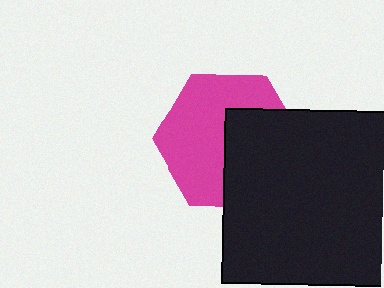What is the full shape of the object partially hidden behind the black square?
The partially hidden object is a magenta hexagon.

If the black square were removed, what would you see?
You would see the complete magenta hexagon.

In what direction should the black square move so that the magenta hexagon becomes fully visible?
The black square should move right. That is the shortest direction to clear the overlap and leave the magenta hexagon fully visible.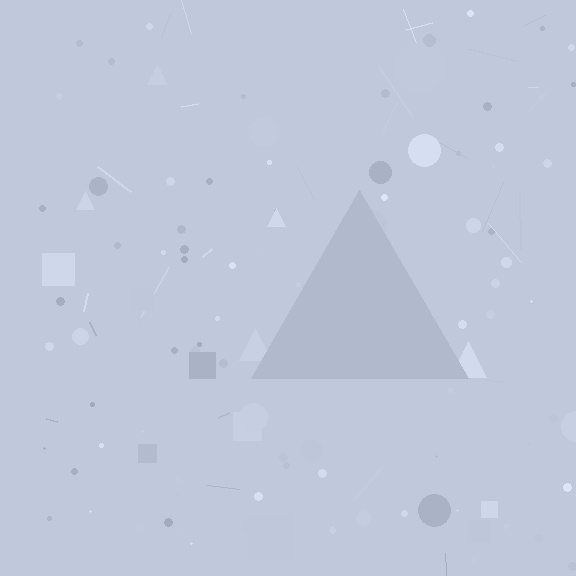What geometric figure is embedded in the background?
A triangle is embedded in the background.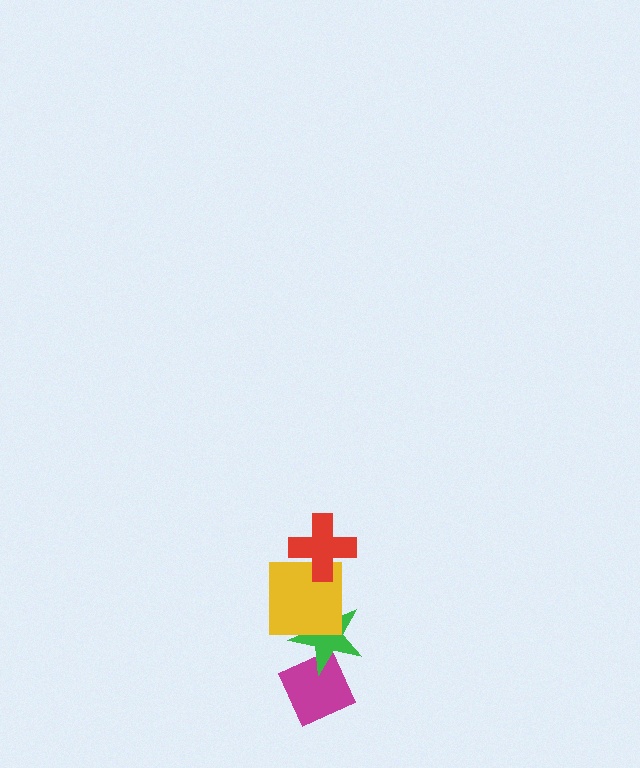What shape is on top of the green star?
The yellow square is on top of the green star.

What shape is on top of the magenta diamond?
The green star is on top of the magenta diamond.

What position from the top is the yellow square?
The yellow square is 2nd from the top.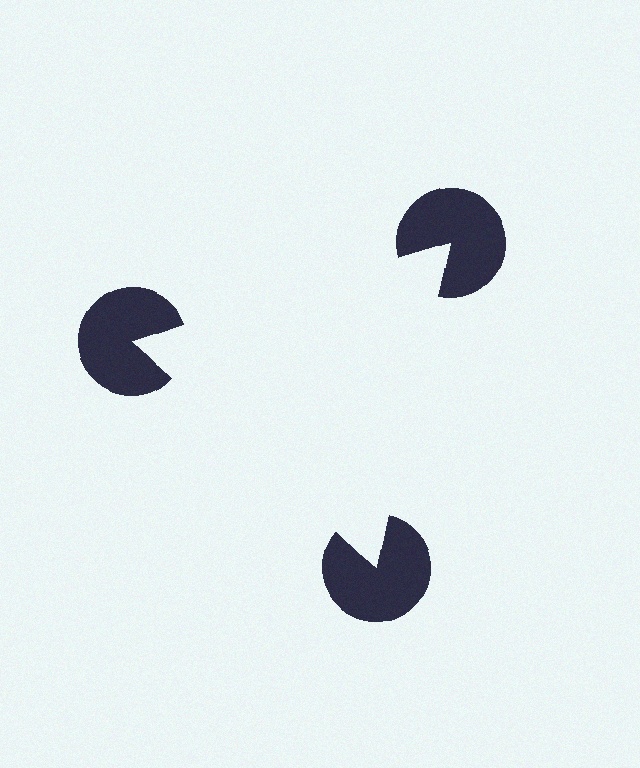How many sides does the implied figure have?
3 sides.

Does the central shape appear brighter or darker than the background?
It typically appears slightly brighter than the background, even though no actual brightness change is drawn.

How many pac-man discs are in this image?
There are 3 — one at each vertex of the illusory triangle.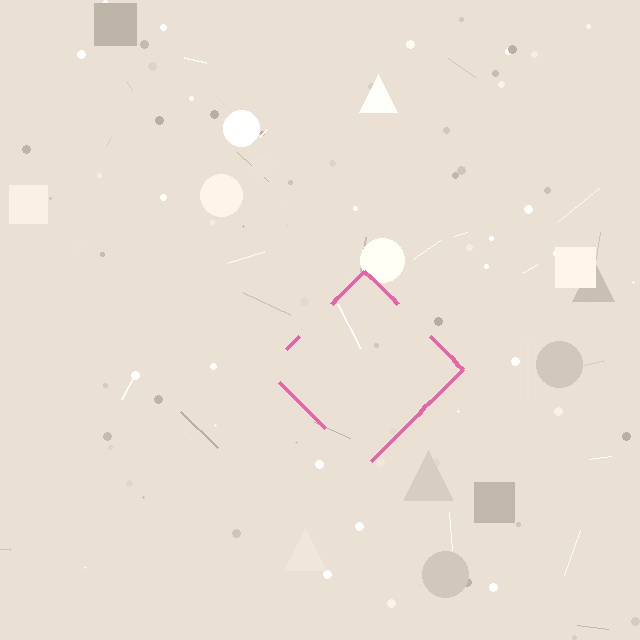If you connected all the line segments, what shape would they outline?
They would outline a diamond.